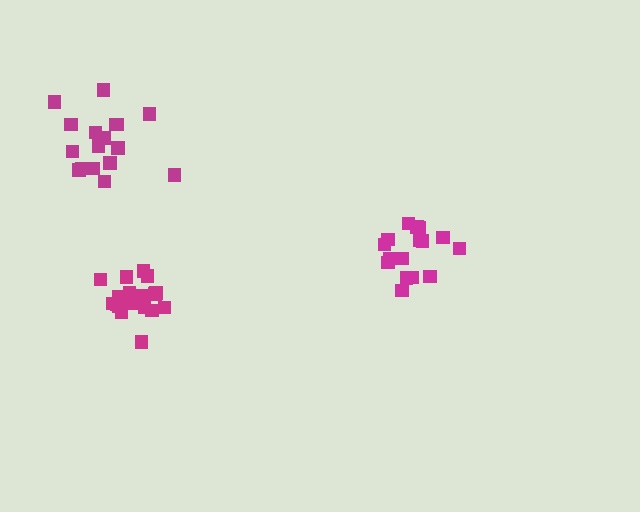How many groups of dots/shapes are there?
There are 3 groups.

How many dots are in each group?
Group 1: 16 dots, Group 2: 19 dots, Group 3: 17 dots (52 total).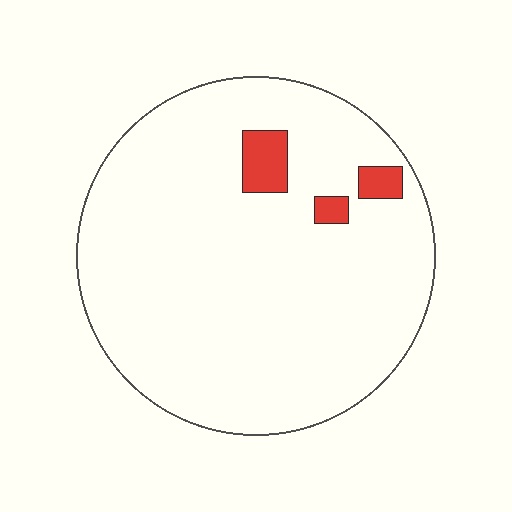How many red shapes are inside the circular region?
3.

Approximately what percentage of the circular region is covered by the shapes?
Approximately 5%.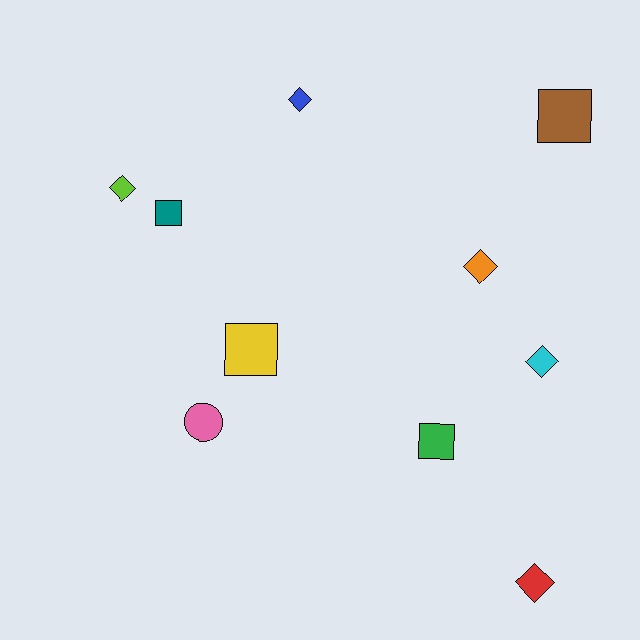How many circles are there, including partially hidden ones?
There is 1 circle.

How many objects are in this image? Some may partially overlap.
There are 10 objects.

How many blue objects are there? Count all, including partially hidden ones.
There is 1 blue object.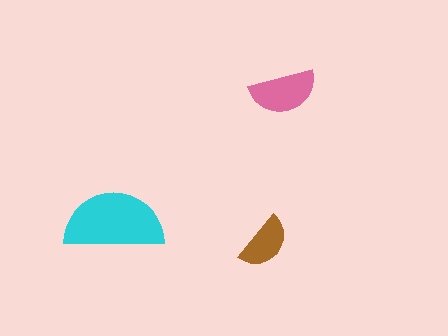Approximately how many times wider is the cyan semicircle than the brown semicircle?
About 2 times wider.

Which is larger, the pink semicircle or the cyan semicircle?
The cyan one.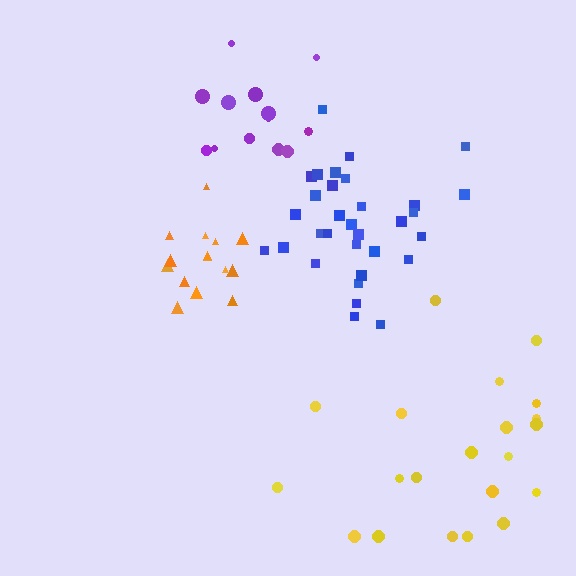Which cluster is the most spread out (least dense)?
Yellow.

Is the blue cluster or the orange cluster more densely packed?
Blue.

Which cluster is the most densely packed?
Blue.